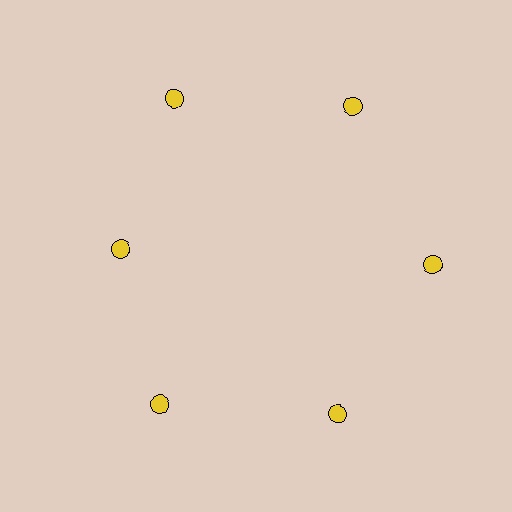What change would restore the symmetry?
The symmetry would be restored by moving it outward, back onto the ring so that all 6 circles sit at equal angles and equal distance from the center.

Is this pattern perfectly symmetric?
No. The 6 yellow circles are arranged in a ring, but one element near the 9 o'clock position is pulled inward toward the center, breaking the 6-fold rotational symmetry.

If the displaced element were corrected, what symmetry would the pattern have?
It would have 6-fold rotational symmetry — the pattern would map onto itself every 60 degrees.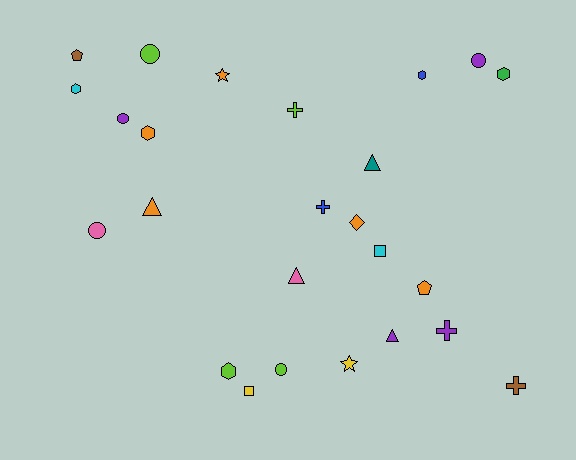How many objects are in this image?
There are 25 objects.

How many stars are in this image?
There are 2 stars.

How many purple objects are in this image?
There are 4 purple objects.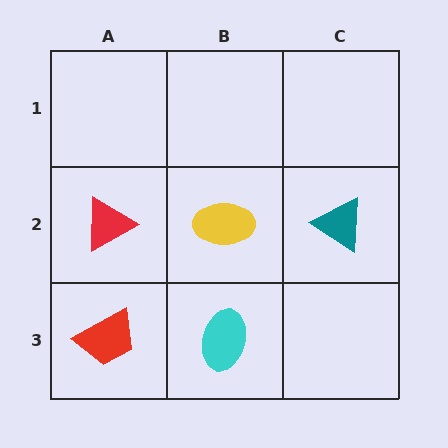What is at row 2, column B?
A yellow ellipse.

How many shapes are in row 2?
3 shapes.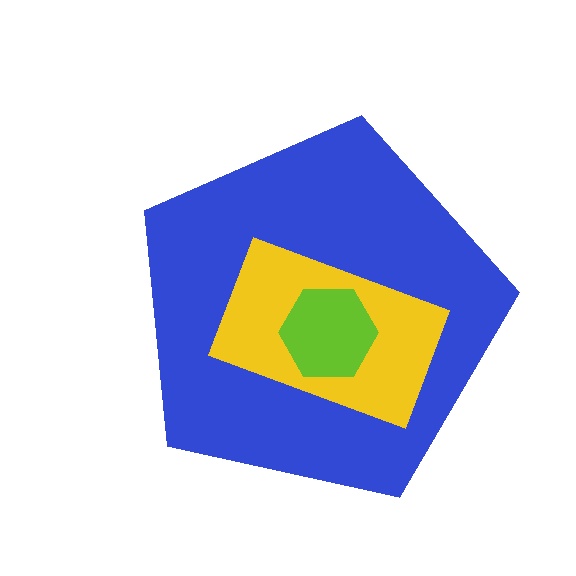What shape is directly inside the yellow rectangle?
The lime hexagon.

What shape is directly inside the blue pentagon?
The yellow rectangle.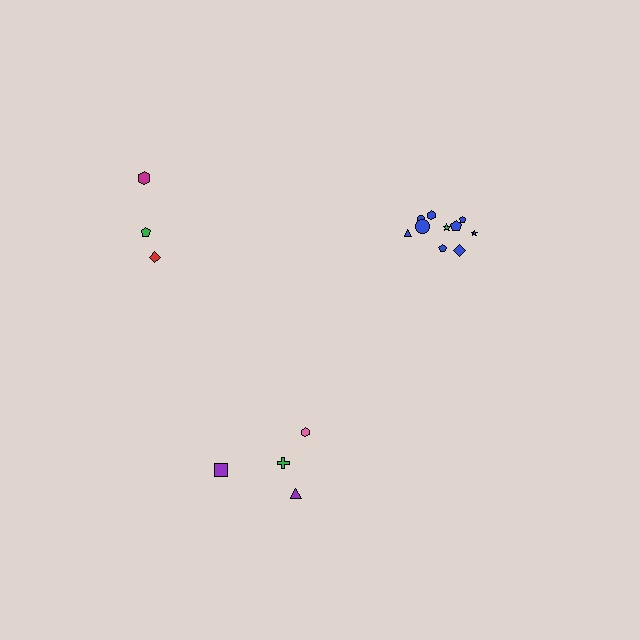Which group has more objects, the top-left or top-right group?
The top-right group.